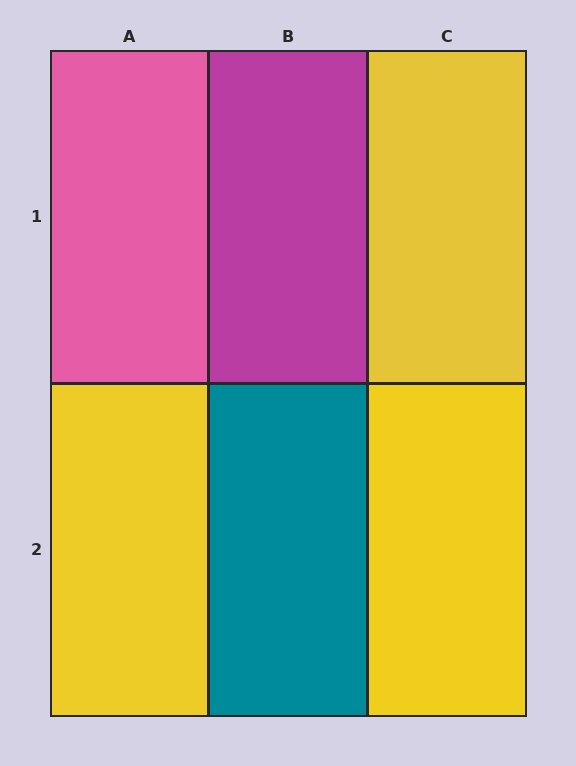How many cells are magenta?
1 cell is magenta.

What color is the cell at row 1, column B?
Magenta.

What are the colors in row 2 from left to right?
Yellow, teal, yellow.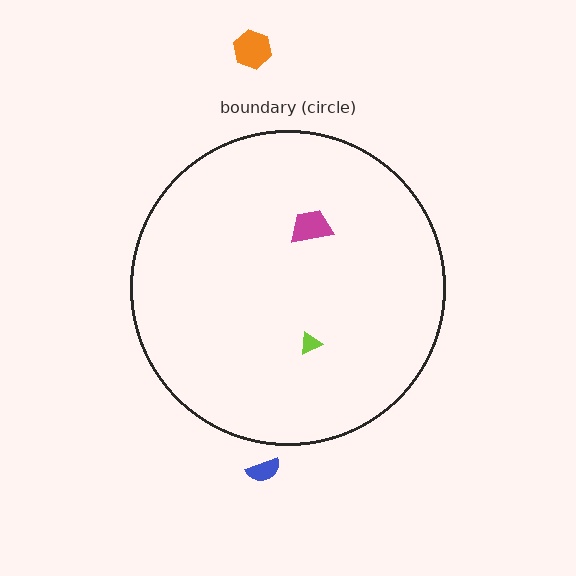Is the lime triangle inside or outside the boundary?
Inside.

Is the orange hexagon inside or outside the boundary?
Outside.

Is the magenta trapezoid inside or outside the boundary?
Inside.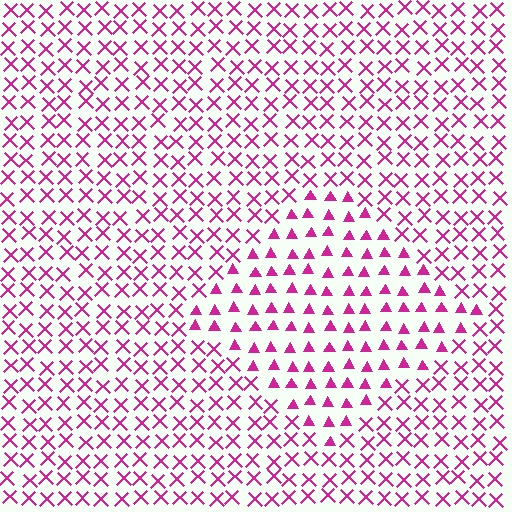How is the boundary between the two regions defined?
The boundary is defined by a change in element shape: triangles inside vs. X marks outside. All elements share the same color and spacing.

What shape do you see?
I see a diamond.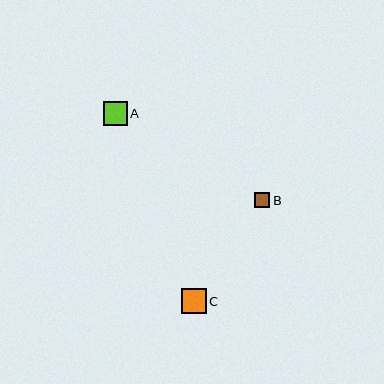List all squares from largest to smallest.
From largest to smallest: C, A, B.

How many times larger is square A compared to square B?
Square A is approximately 1.6 times the size of square B.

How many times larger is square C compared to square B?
Square C is approximately 1.6 times the size of square B.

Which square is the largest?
Square C is the largest with a size of approximately 25 pixels.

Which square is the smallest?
Square B is the smallest with a size of approximately 15 pixels.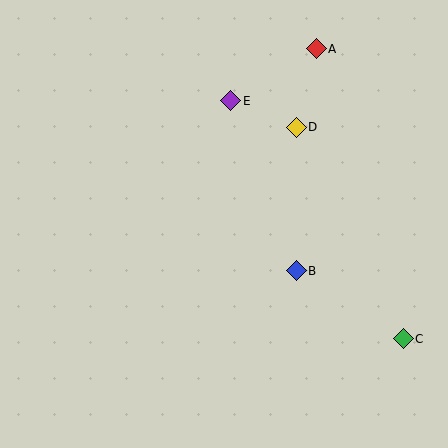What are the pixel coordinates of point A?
Point A is at (316, 49).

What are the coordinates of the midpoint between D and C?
The midpoint between D and C is at (350, 233).